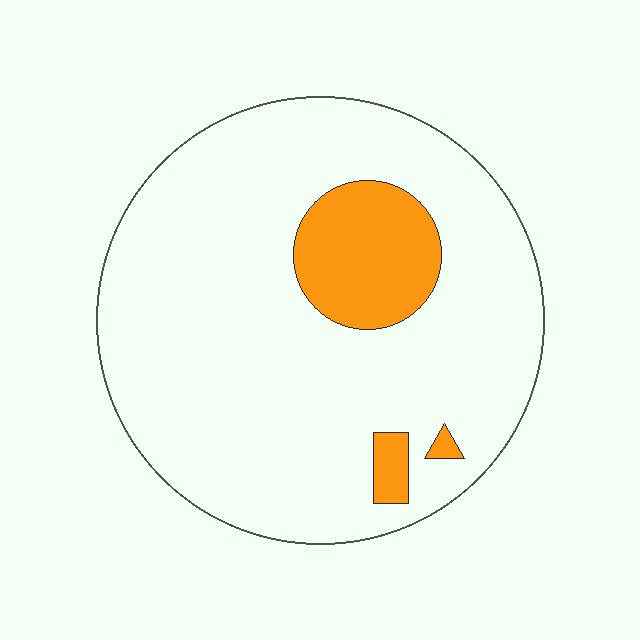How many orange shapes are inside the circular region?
3.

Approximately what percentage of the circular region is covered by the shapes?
Approximately 15%.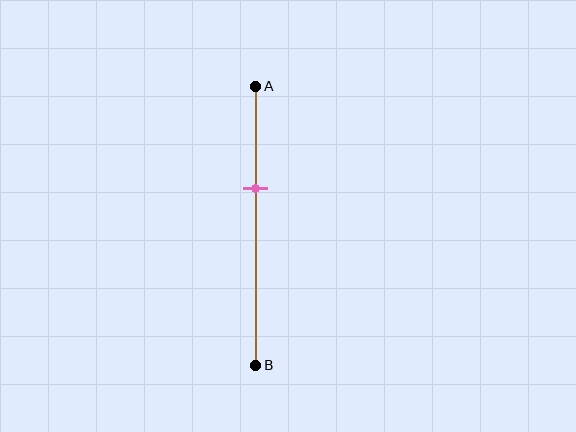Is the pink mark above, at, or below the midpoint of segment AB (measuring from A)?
The pink mark is above the midpoint of segment AB.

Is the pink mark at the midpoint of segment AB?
No, the mark is at about 35% from A, not at the 50% midpoint.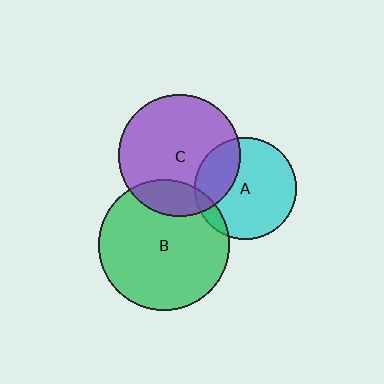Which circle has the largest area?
Circle B (green).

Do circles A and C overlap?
Yes.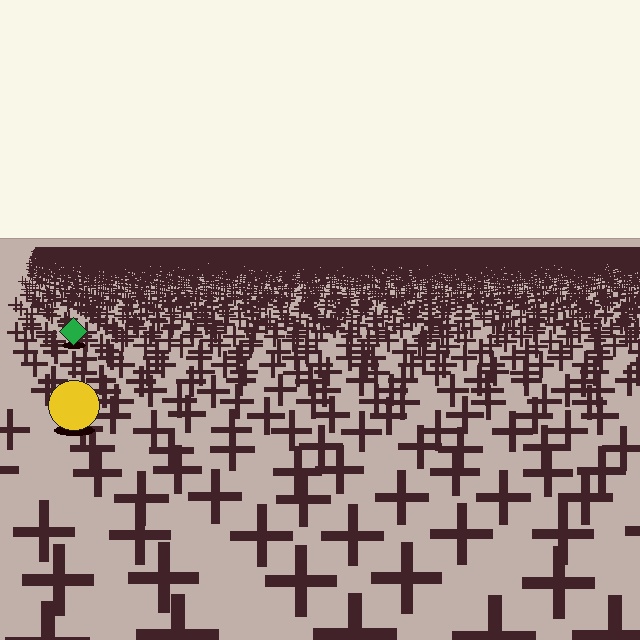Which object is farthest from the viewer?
The green diamond is farthest from the viewer. It appears smaller and the ground texture around it is denser.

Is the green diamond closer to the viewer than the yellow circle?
No. The yellow circle is closer — you can tell from the texture gradient: the ground texture is coarser near it.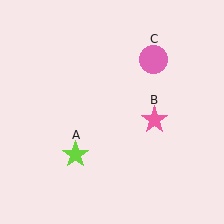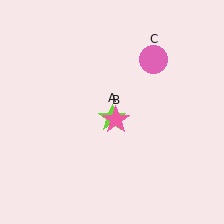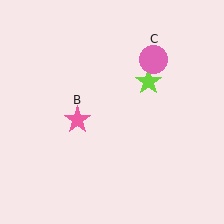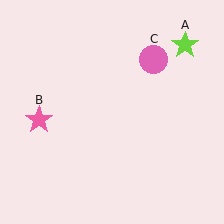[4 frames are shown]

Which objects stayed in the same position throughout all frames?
Pink circle (object C) remained stationary.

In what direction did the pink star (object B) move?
The pink star (object B) moved left.